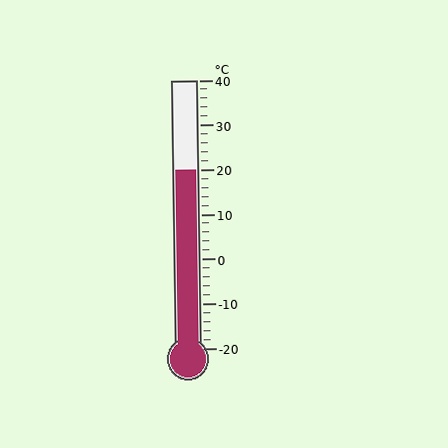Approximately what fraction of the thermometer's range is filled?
The thermometer is filled to approximately 65% of its range.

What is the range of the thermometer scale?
The thermometer scale ranges from -20°C to 40°C.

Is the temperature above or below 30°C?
The temperature is below 30°C.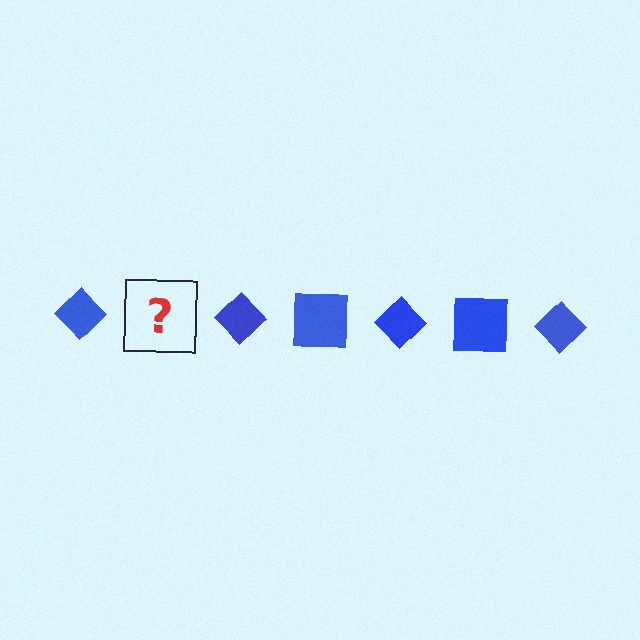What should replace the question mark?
The question mark should be replaced with a blue square.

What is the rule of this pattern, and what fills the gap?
The rule is that the pattern cycles through diamond, square shapes in blue. The gap should be filled with a blue square.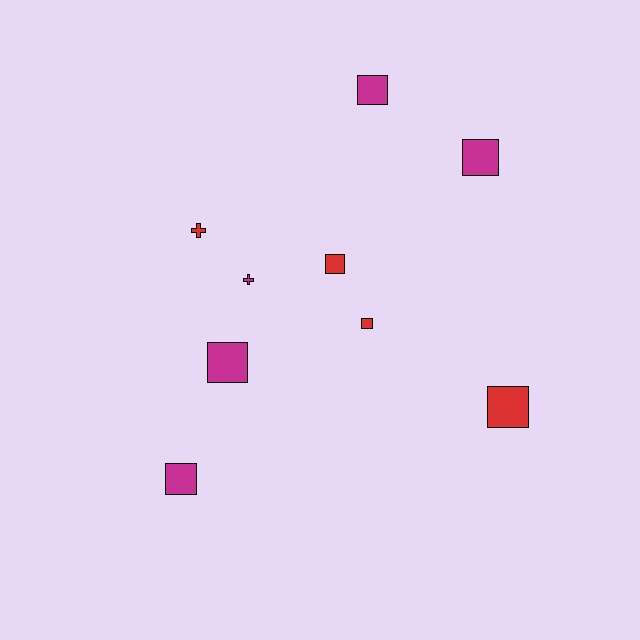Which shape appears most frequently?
Square, with 7 objects.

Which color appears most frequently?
Magenta, with 5 objects.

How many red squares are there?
There are 3 red squares.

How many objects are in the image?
There are 9 objects.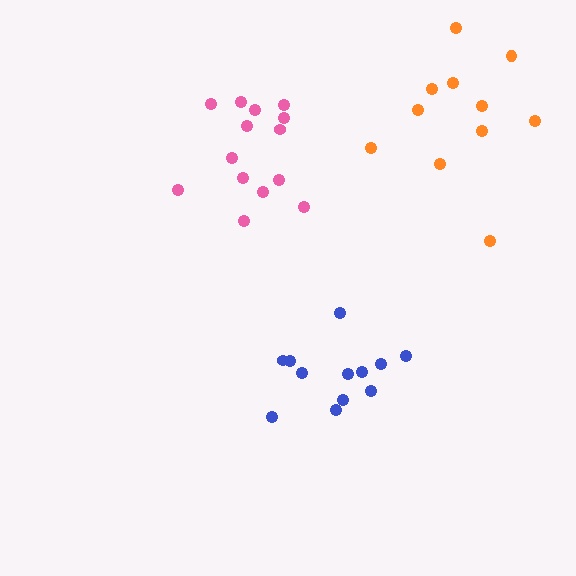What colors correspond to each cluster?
The clusters are colored: pink, blue, orange.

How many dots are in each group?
Group 1: 14 dots, Group 2: 12 dots, Group 3: 11 dots (37 total).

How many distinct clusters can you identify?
There are 3 distinct clusters.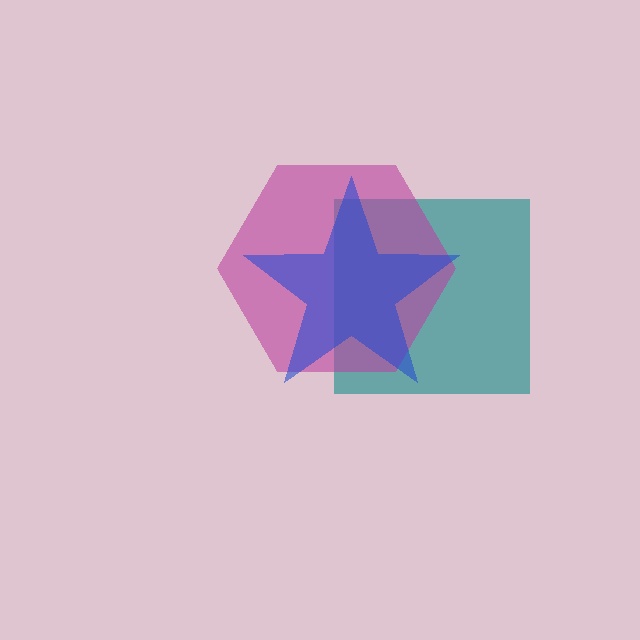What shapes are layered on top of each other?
The layered shapes are: a teal square, a magenta hexagon, a blue star.